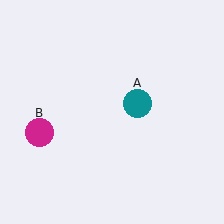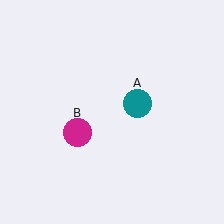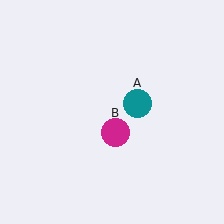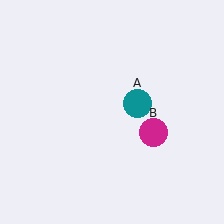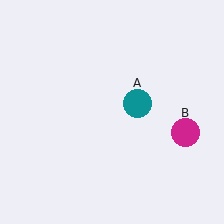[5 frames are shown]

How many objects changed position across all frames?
1 object changed position: magenta circle (object B).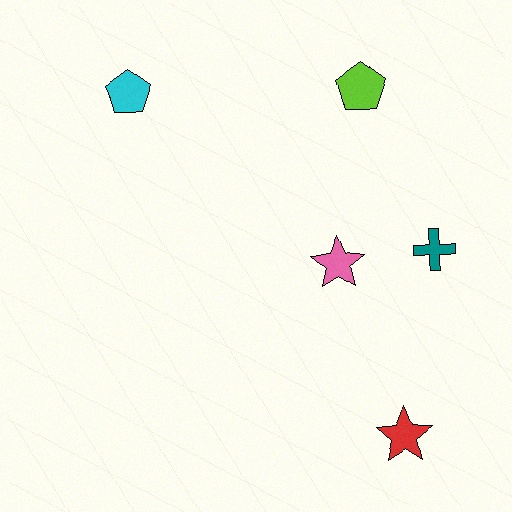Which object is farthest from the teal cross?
The cyan pentagon is farthest from the teal cross.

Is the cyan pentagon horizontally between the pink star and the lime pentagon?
No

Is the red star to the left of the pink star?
No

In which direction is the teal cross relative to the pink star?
The teal cross is to the right of the pink star.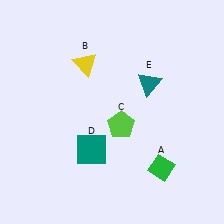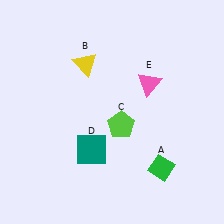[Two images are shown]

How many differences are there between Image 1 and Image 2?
There is 1 difference between the two images.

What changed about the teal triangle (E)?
In Image 1, E is teal. In Image 2, it changed to pink.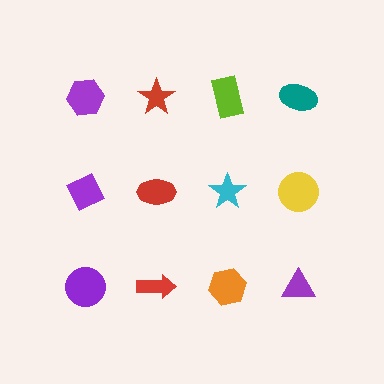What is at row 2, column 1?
A purple diamond.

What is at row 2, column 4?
A yellow circle.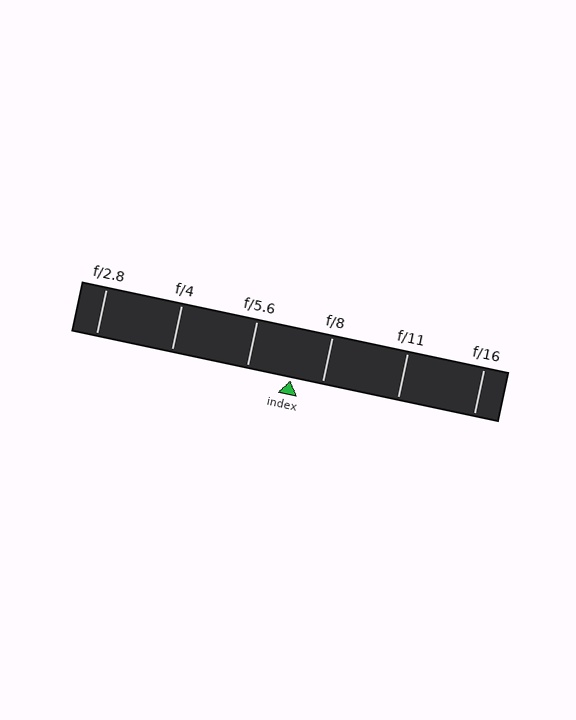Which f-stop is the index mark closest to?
The index mark is closest to f/8.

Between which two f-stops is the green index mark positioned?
The index mark is between f/5.6 and f/8.